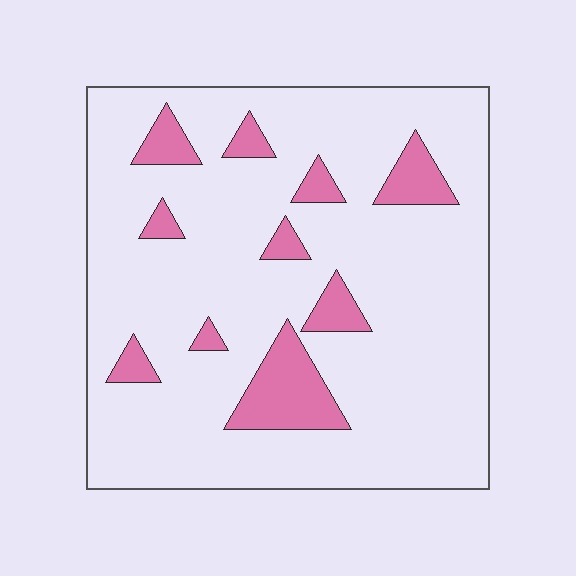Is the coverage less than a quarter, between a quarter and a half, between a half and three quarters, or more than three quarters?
Less than a quarter.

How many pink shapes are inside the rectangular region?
10.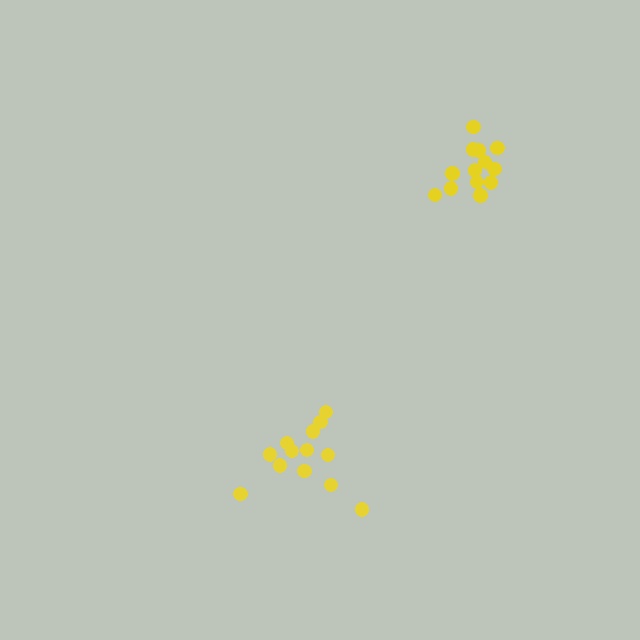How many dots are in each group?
Group 1: 13 dots, Group 2: 13 dots (26 total).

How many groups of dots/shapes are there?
There are 2 groups.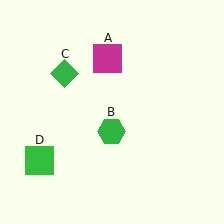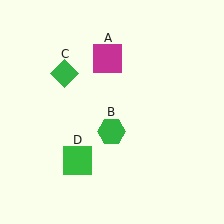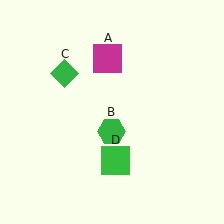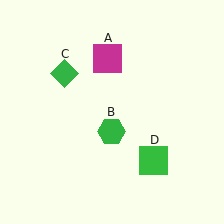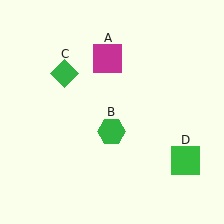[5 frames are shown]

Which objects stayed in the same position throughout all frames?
Magenta square (object A) and green hexagon (object B) and green diamond (object C) remained stationary.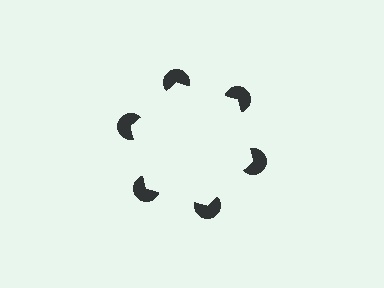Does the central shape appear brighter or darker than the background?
It typically appears slightly brighter than the background, even though no actual brightness change is drawn.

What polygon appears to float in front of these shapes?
An illusory hexagon — its edges are inferred from the aligned wedge cuts in the pac-man discs, not physically drawn.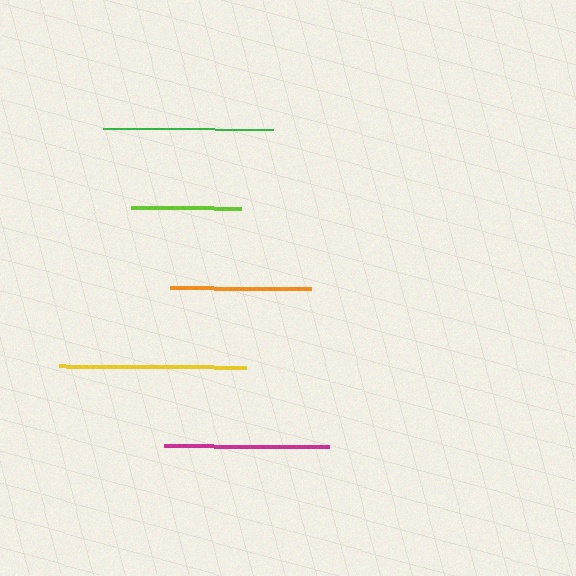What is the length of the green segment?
The green segment is approximately 169 pixels long.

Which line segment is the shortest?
The lime line is the shortest at approximately 109 pixels.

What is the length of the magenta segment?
The magenta segment is approximately 165 pixels long.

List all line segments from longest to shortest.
From longest to shortest: yellow, green, magenta, orange, lime.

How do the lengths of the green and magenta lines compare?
The green and magenta lines are approximately the same length.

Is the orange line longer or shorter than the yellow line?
The yellow line is longer than the orange line.